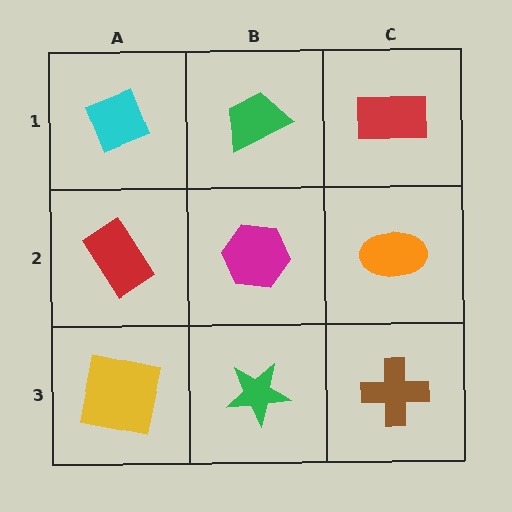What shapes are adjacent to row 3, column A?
A red rectangle (row 2, column A), a green star (row 3, column B).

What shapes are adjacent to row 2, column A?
A cyan diamond (row 1, column A), a yellow square (row 3, column A), a magenta hexagon (row 2, column B).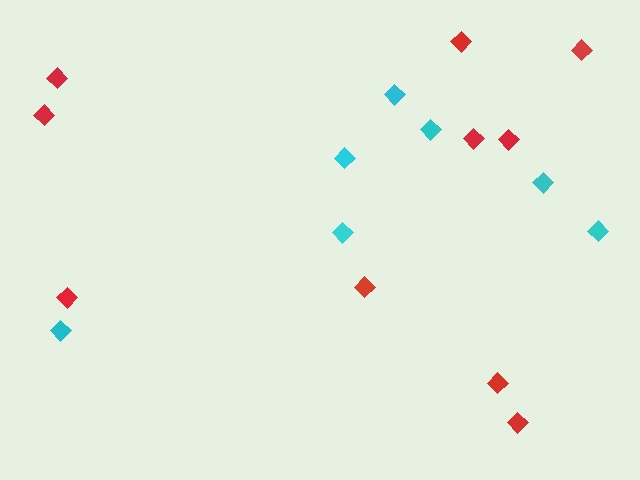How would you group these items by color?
There are 2 groups: one group of red diamonds (10) and one group of cyan diamonds (7).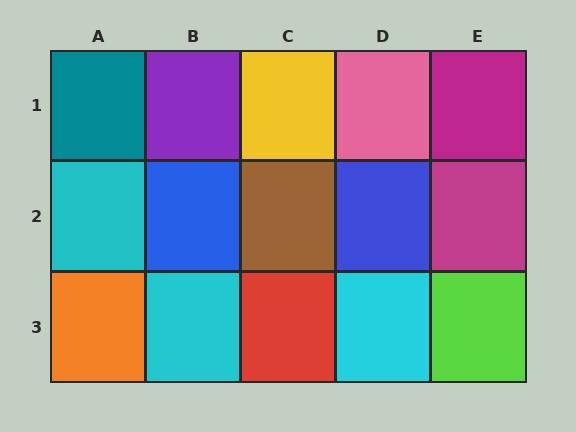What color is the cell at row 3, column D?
Cyan.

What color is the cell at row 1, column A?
Teal.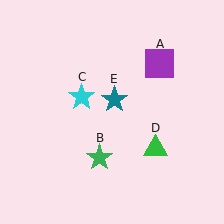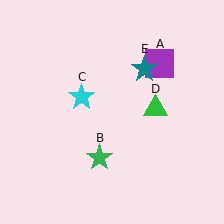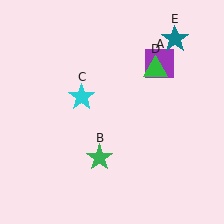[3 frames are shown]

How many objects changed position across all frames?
2 objects changed position: green triangle (object D), teal star (object E).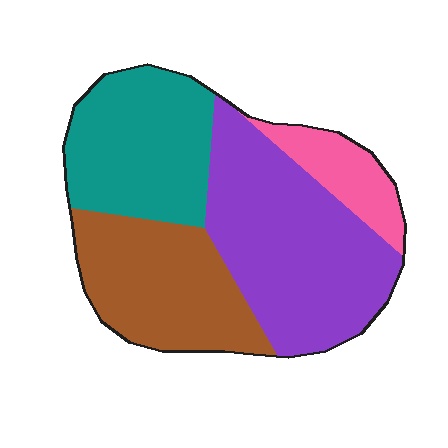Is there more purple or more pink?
Purple.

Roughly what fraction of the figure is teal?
Teal takes up about one quarter (1/4) of the figure.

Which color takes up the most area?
Purple, at roughly 40%.